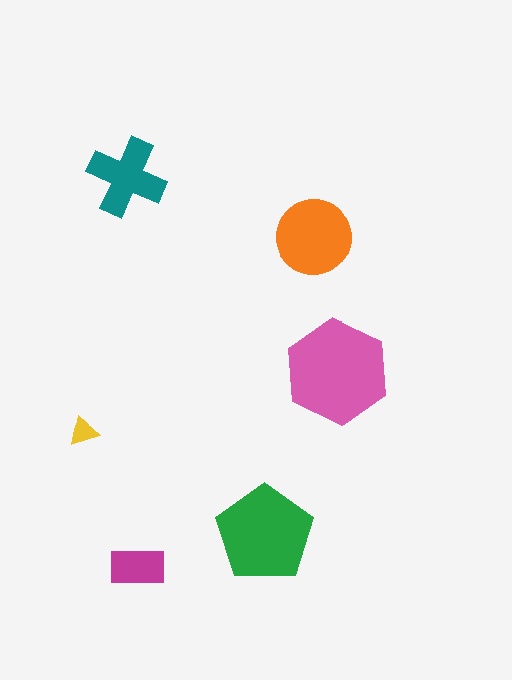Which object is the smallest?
The yellow triangle.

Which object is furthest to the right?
The pink hexagon is rightmost.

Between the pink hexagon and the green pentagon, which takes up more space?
The pink hexagon.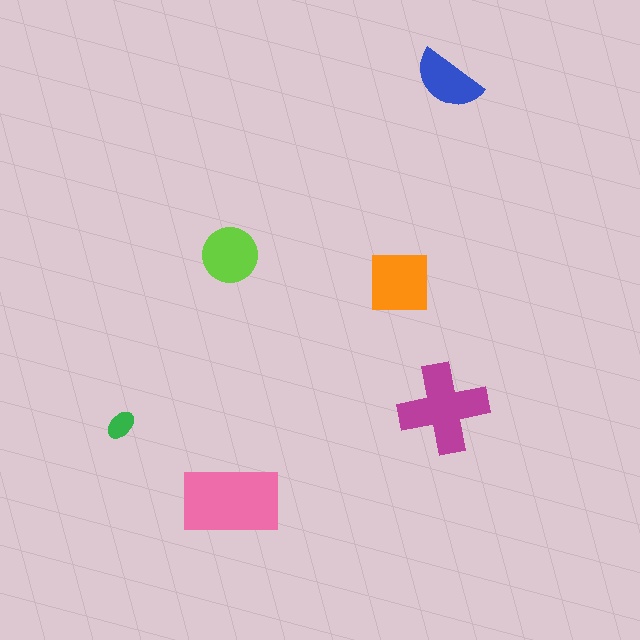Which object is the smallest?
The green ellipse.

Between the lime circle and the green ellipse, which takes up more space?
The lime circle.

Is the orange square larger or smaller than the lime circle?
Larger.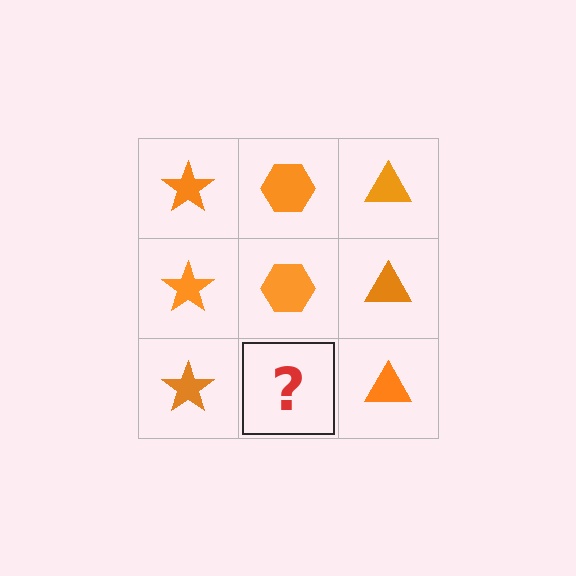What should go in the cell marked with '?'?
The missing cell should contain an orange hexagon.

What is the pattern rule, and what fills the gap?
The rule is that each column has a consistent shape. The gap should be filled with an orange hexagon.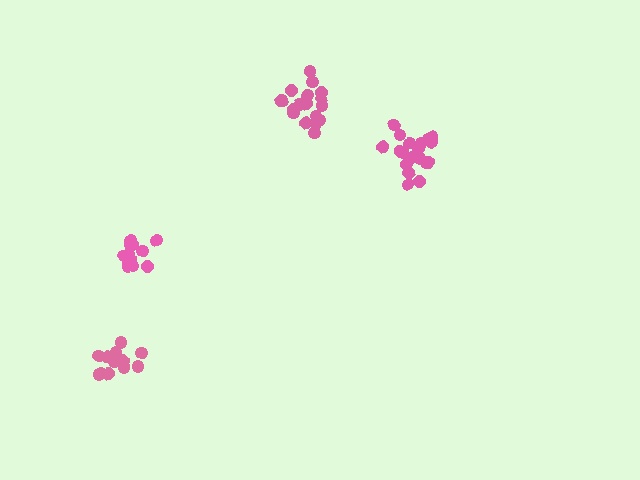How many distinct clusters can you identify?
There are 4 distinct clusters.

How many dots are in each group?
Group 1: 13 dots, Group 2: 19 dots, Group 3: 19 dots, Group 4: 13 dots (64 total).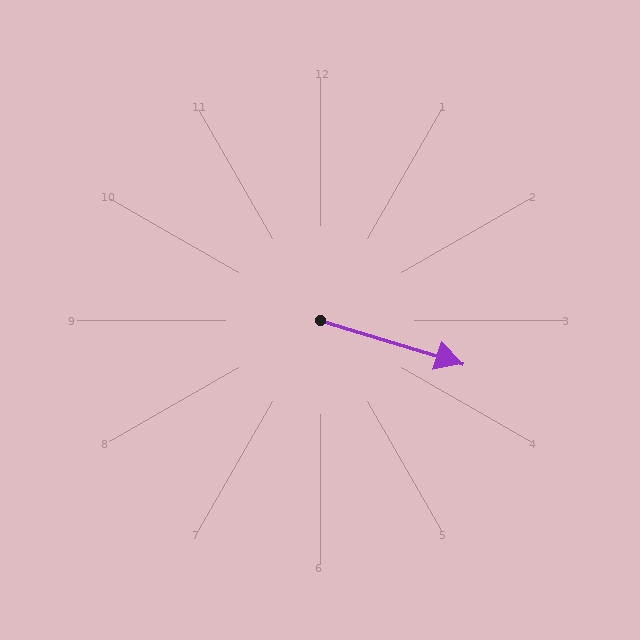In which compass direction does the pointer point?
East.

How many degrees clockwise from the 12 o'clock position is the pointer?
Approximately 107 degrees.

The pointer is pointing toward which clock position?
Roughly 4 o'clock.